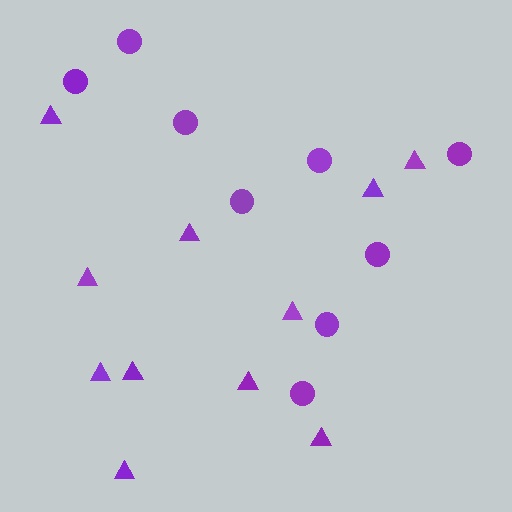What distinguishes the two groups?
There are 2 groups: one group of circles (9) and one group of triangles (11).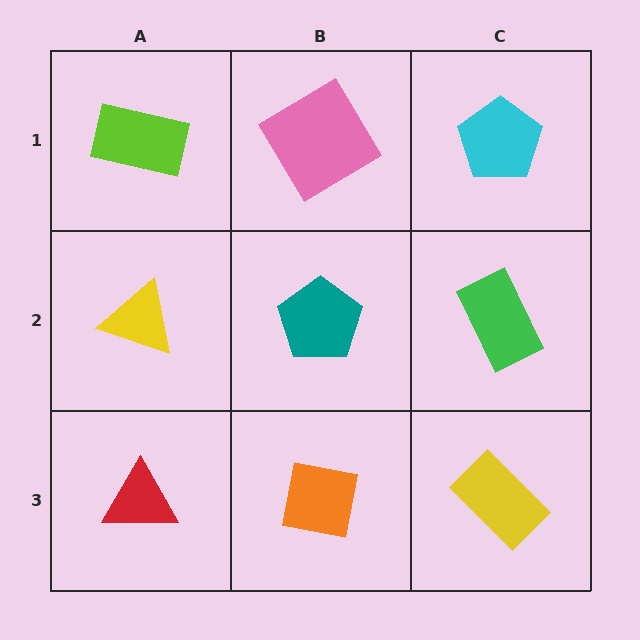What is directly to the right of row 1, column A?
A pink diamond.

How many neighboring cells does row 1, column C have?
2.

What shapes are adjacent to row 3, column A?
A yellow triangle (row 2, column A), an orange square (row 3, column B).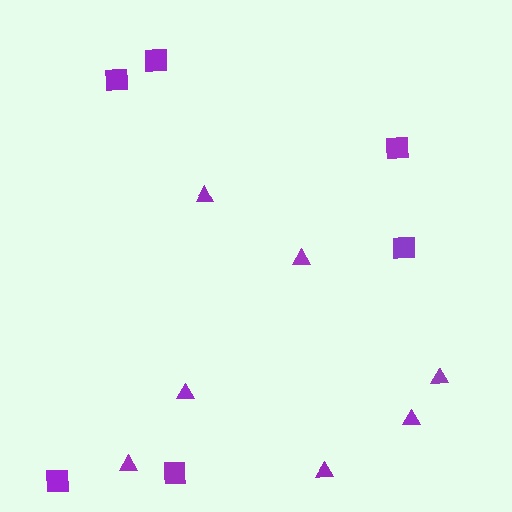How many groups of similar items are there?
There are 2 groups: one group of squares (6) and one group of triangles (7).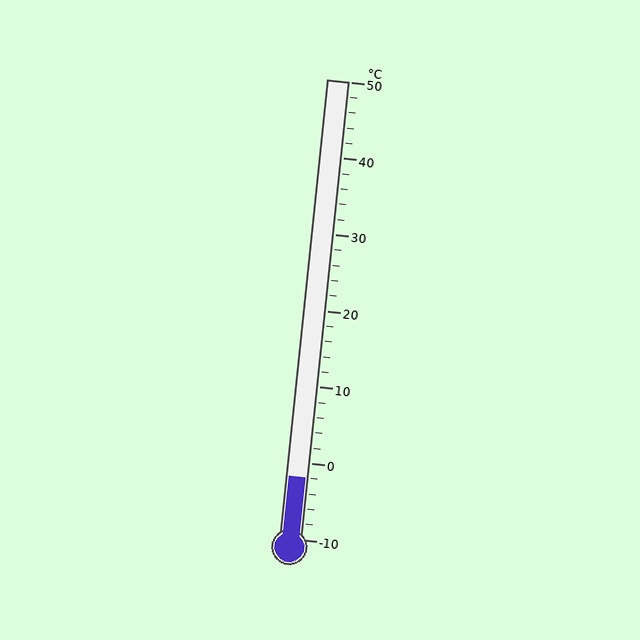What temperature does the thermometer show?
The thermometer shows approximately -2°C.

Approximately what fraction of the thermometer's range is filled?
The thermometer is filled to approximately 15% of its range.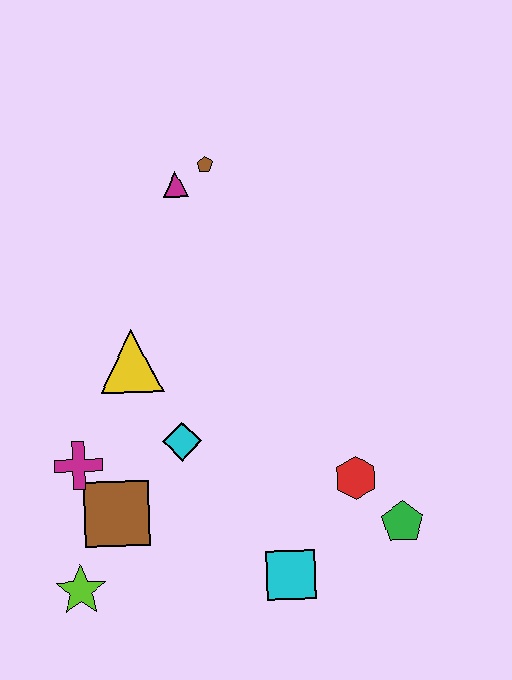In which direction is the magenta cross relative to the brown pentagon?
The magenta cross is below the brown pentagon.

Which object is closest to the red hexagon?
The green pentagon is closest to the red hexagon.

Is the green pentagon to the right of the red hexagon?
Yes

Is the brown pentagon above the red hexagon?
Yes